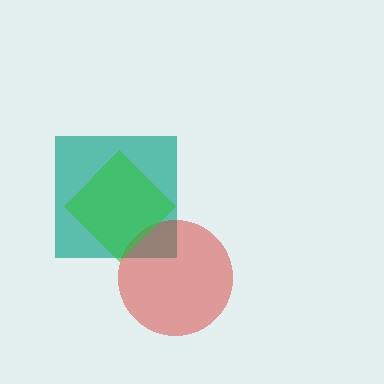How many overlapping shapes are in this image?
There are 3 overlapping shapes in the image.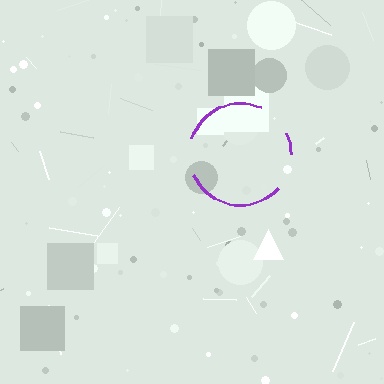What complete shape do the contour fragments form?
The contour fragments form a circle.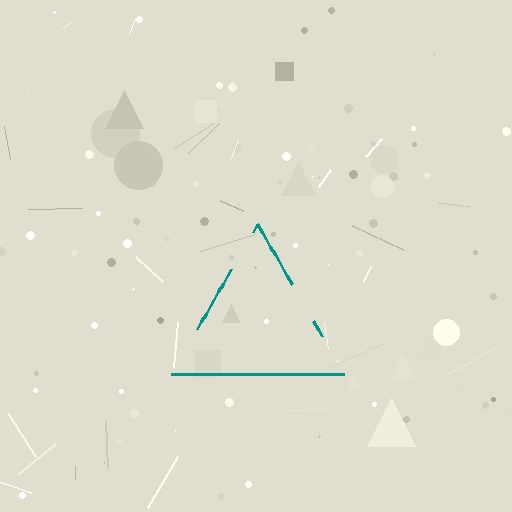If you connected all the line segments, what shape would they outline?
They would outline a triangle.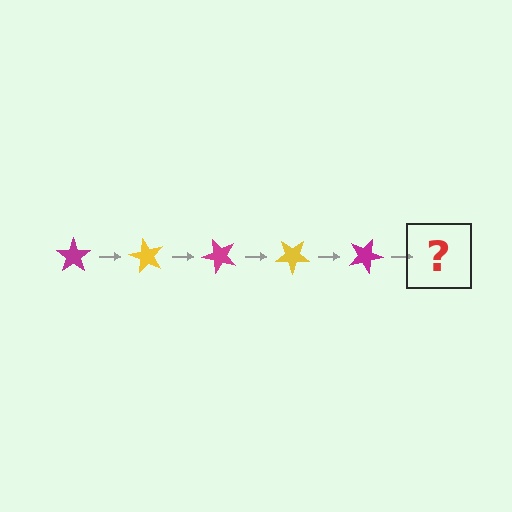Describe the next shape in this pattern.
It should be a yellow star, rotated 300 degrees from the start.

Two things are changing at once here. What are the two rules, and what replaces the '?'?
The two rules are that it rotates 60 degrees each step and the color cycles through magenta and yellow. The '?' should be a yellow star, rotated 300 degrees from the start.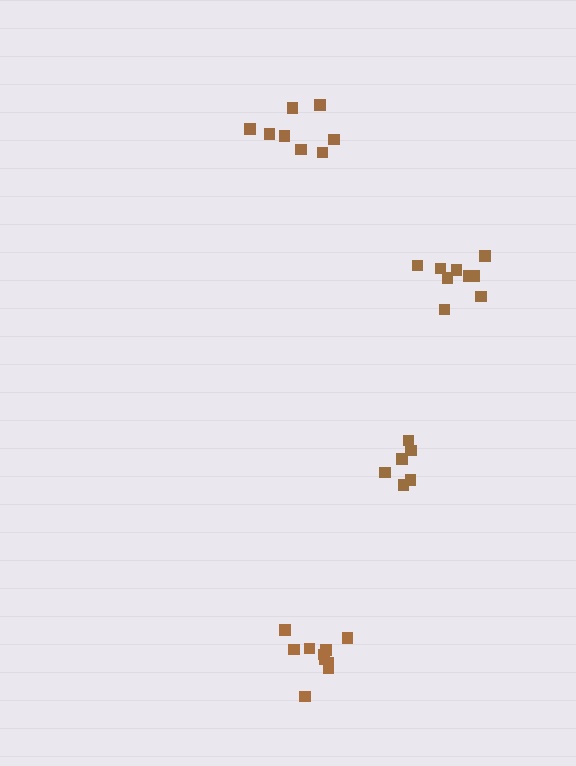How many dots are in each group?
Group 1: 10 dots, Group 2: 6 dots, Group 3: 9 dots, Group 4: 8 dots (33 total).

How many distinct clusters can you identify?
There are 4 distinct clusters.